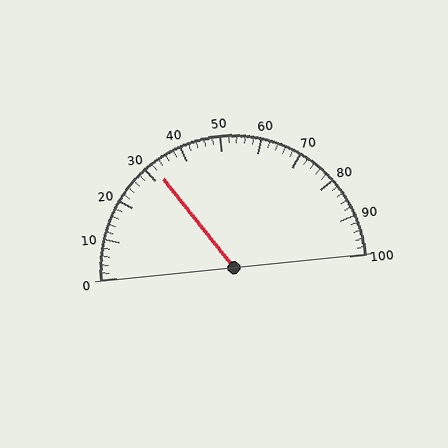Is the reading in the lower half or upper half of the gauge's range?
The reading is in the lower half of the range (0 to 100).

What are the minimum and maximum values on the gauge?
The gauge ranges from 0 to 100.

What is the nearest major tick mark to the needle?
The nearest major tick mark is 30.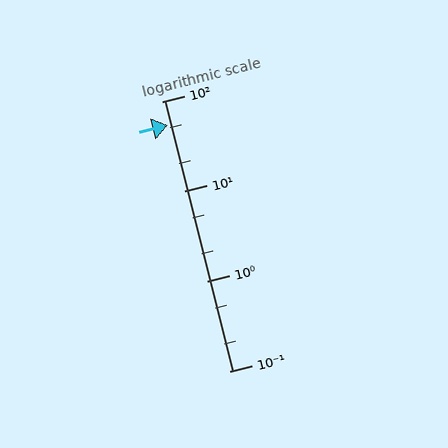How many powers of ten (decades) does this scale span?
The scale spans 3 decades, from 0.1 to 100.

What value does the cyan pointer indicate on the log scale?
The pointer indicates approximately 54.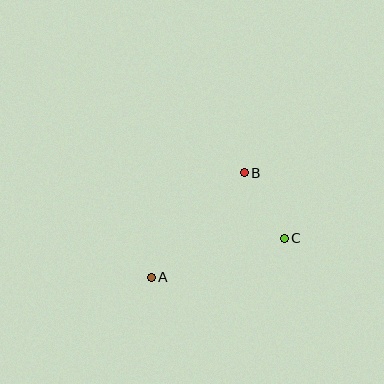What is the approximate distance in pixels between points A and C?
The distance between A and C is approximately 139 pixels.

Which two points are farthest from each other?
Points A and B are farthest from each other.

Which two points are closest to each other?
Points B and C are closest to each other.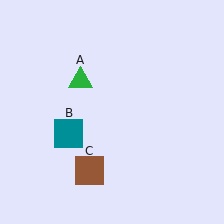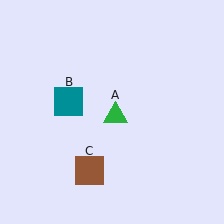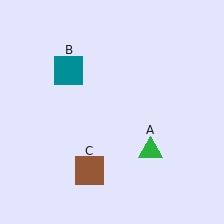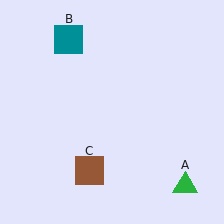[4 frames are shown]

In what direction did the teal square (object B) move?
The teal square (object B) moved up.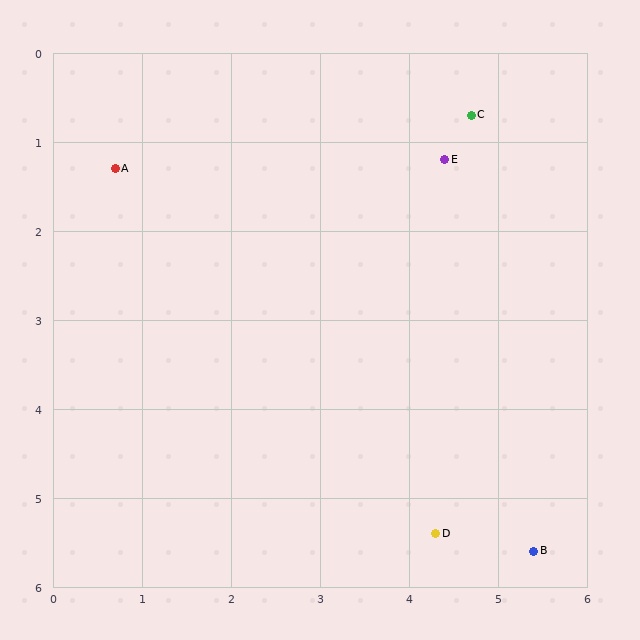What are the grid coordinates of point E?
Point E is at approximately (4.4, 1.2).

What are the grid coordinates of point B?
Point B is at approximately (5.4, 5.6).